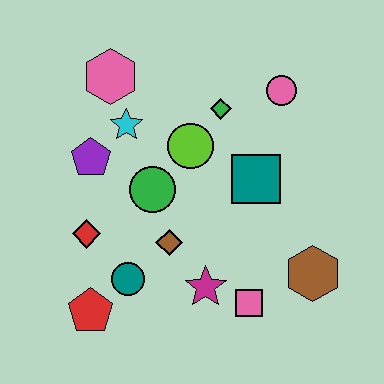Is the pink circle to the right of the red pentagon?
Yes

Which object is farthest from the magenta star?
The pink hexagon is farthest from the magenta star.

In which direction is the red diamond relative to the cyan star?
The red diamond is below the cyan star.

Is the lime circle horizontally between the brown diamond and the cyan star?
No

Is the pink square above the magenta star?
No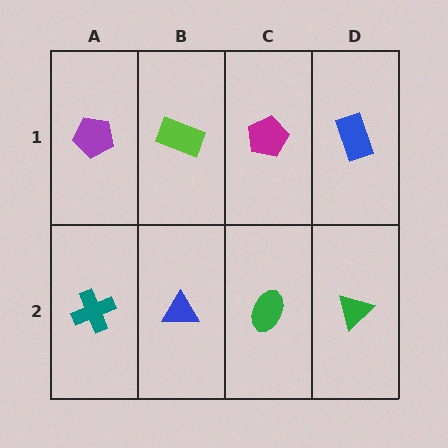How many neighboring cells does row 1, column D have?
2.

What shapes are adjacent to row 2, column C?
A magenta pentagon (row 1, column C), a blue triangle (row 2, column B), a green triangle (row 2, column D).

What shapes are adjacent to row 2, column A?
A purple pentagon (row 1, column A), a blue triangle (row 2, column B).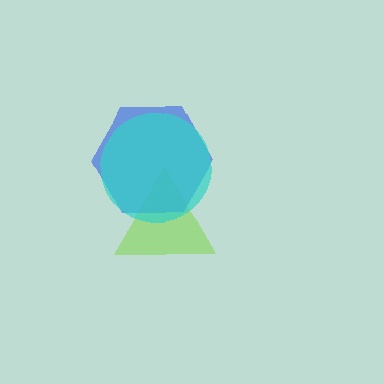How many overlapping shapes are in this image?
There are 3 overlapping shapes in the image.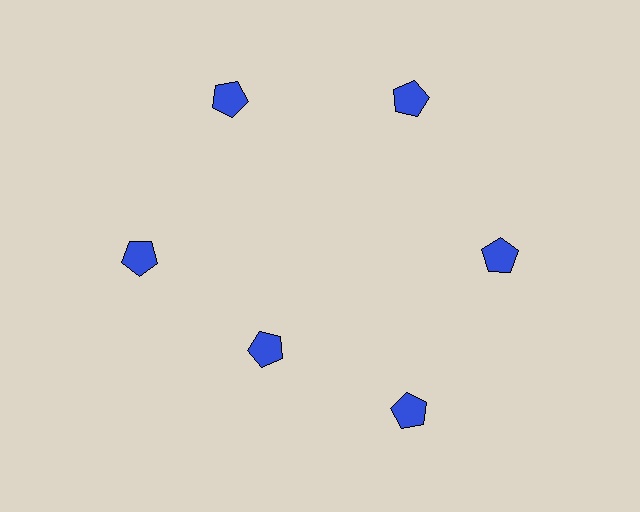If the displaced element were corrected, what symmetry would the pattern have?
It would have 6-fold rotational symmetry — the pattern would map onto itself every 60 degrees.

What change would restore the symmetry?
The symmetry would be restored by moving it outward, back onto the ring so that all 6 pentagons sit at equal angles and equal distance from the center.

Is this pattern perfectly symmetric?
No. The 6 blue pentagons are arranged in a ring, but one element near the 7 o'clock position is pulled inward toward the center, breaking the 6-fold rotational symmetry.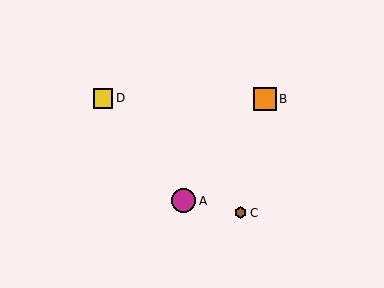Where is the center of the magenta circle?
The center of the magenta circle is at (184, 201).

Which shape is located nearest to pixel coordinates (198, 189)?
The magenta circle (labeled A) at (184, 201) is nearest to that location.